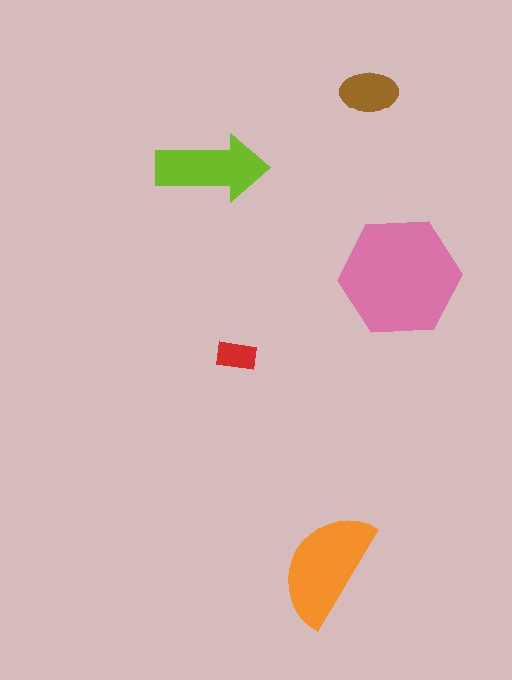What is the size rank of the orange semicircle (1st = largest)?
2nd.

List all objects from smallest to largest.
The red rectangle, the brown ellipse, the lime arrow, the orange semicircle, the pink hexagon.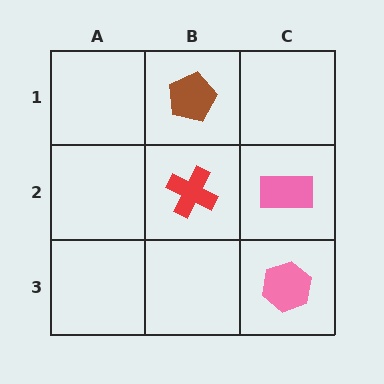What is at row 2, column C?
A pink rectangle.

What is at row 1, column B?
A brown pentagon.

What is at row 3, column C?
A pink hexagon.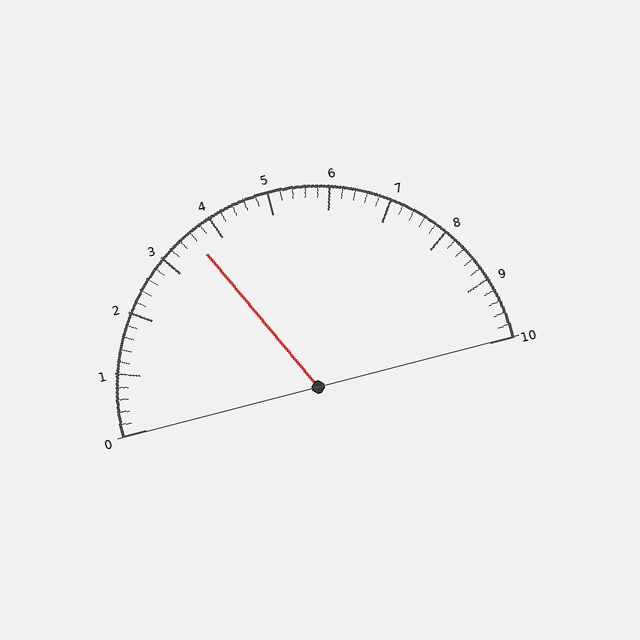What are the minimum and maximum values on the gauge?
The gauge ranges from 0 to 10.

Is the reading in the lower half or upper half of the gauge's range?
The reading is in the lower half of the range (0 to 10).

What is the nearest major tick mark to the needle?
The nearest major tick mark is 4.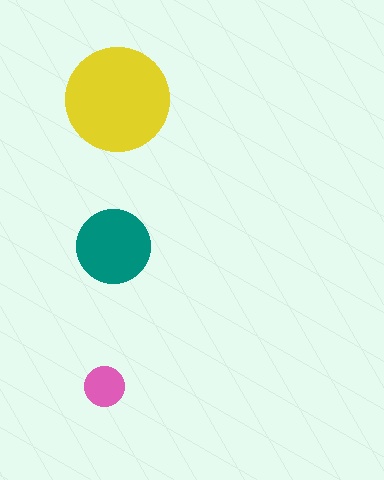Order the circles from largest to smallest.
the yellow one, the teal one, the pink one.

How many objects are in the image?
There are 3 objects in the image.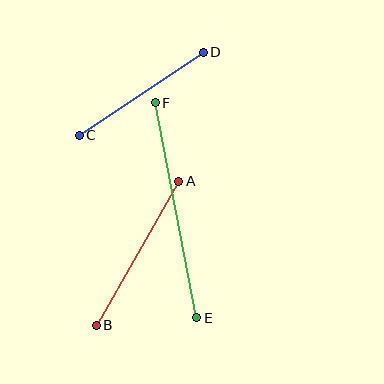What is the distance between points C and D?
The distance is approximately 149 pixels.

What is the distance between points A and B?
The distance is approximately 166 pixels.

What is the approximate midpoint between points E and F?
The midpoint is at approximately (176, 210) pixels.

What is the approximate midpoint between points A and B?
The midpoint is at approximately (138, 253) pixels.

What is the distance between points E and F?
The distance is approximately 219 pixels.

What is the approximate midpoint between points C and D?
The midpoint is at approximately (141, 94) pixels.